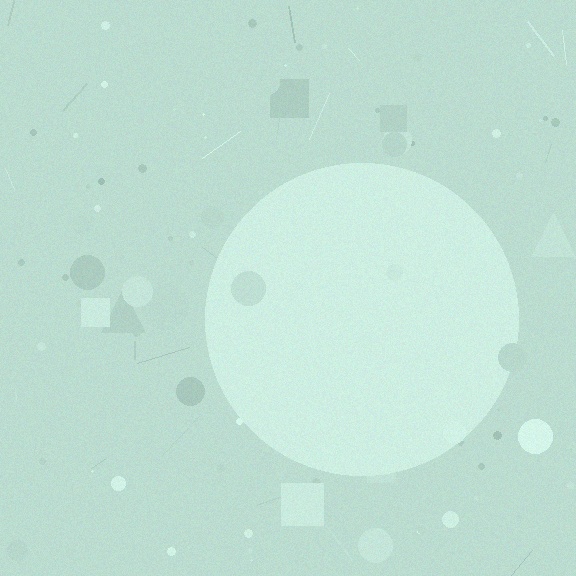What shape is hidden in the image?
A circle is hidden in the image.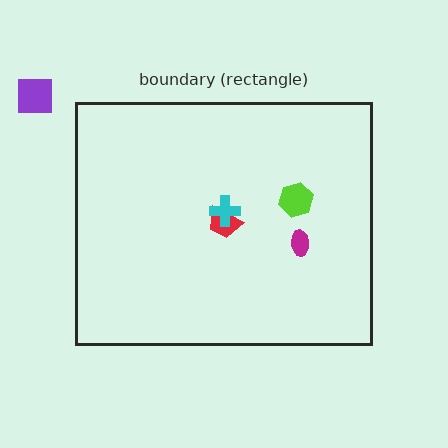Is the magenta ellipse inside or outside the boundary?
Inside.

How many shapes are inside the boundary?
4 inside, 1 outside.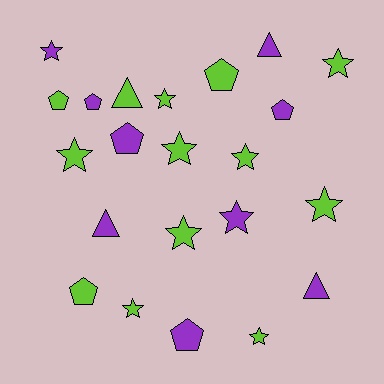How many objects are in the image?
There are 22 objects.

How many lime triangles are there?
There is 1 lime triangle.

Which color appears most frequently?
Lime, with 13 objects.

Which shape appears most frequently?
Star, with 11 objects.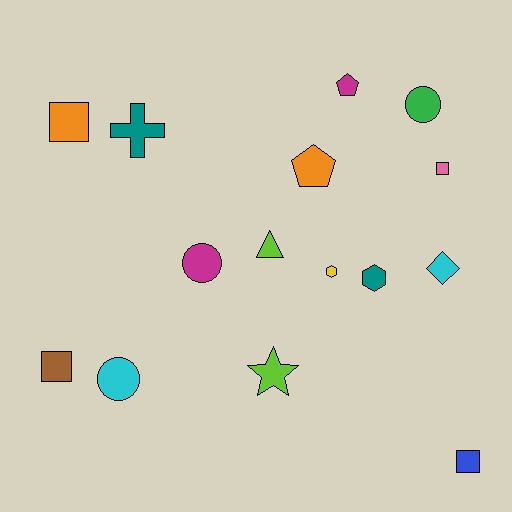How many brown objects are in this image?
There is 1 brown object.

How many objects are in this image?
There are 15 objects.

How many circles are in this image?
There are 3 circles.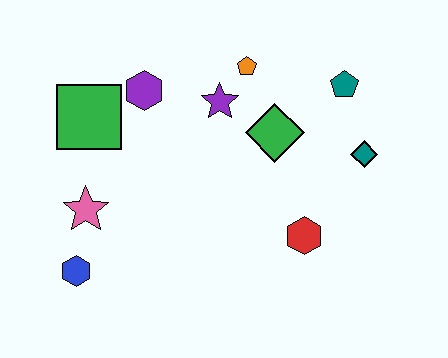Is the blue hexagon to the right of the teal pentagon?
No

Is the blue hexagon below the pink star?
Yes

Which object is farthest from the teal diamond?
The blue hexagon is farthest from the teal diamond.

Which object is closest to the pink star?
The blue hexagon is closest to the pink star.